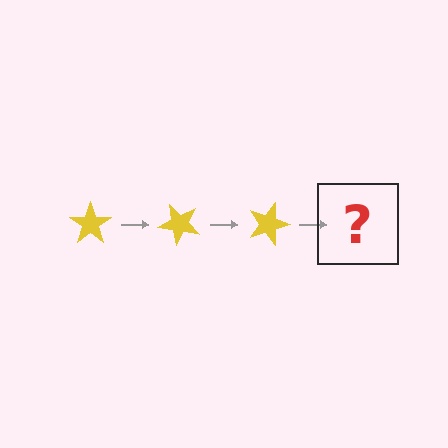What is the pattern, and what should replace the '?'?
The pattern is that the star rotates 45 degrees each step. The '?' should be a yellow star rotated 135 degrees.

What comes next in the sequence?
The next element should be a yellow star rotated 135 degrees.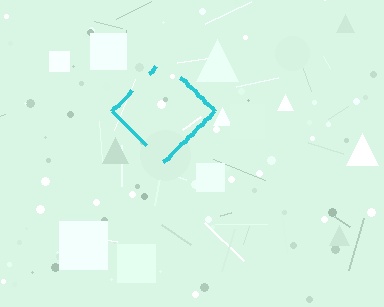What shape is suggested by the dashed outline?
The dashed outline suggests a diamond.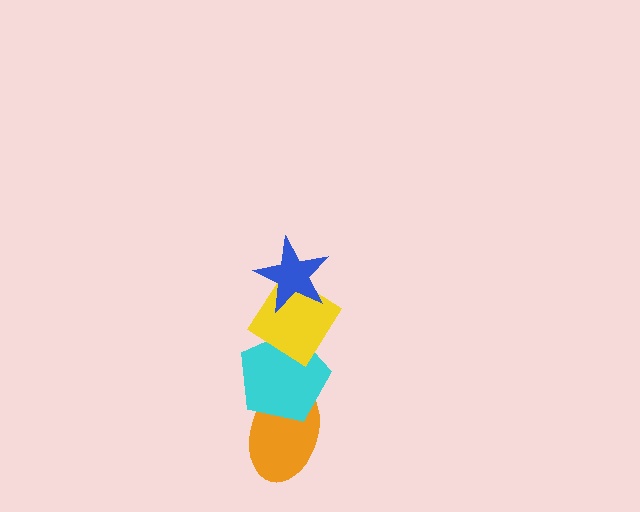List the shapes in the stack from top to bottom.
From top to bottom: the blue star, the yellow diamond, the cyan pentagon, the orange ellipse.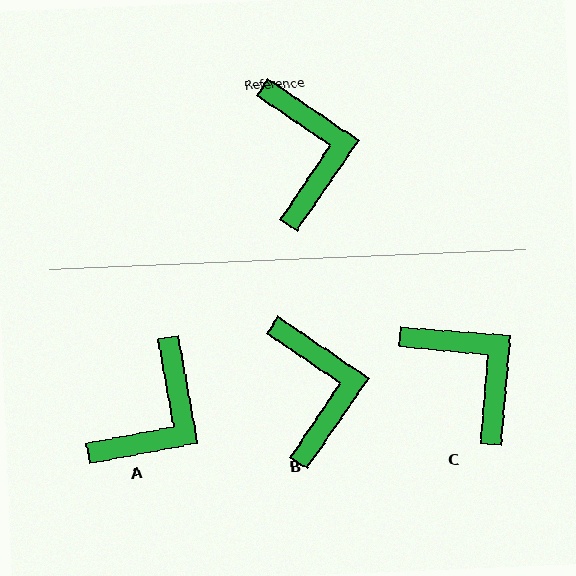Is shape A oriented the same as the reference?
No, it is off by about 45 degrees.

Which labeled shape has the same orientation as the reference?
B.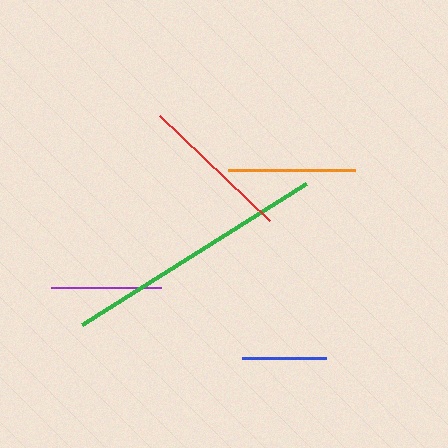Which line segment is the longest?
The green line is the longest at approximately 264 pixels.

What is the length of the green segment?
The green segment is approximately 264 pixels long.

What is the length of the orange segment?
The orange segment is approximately 128 pixels long.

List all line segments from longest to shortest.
From longest to shortest: green, red, orange, purple, blue.